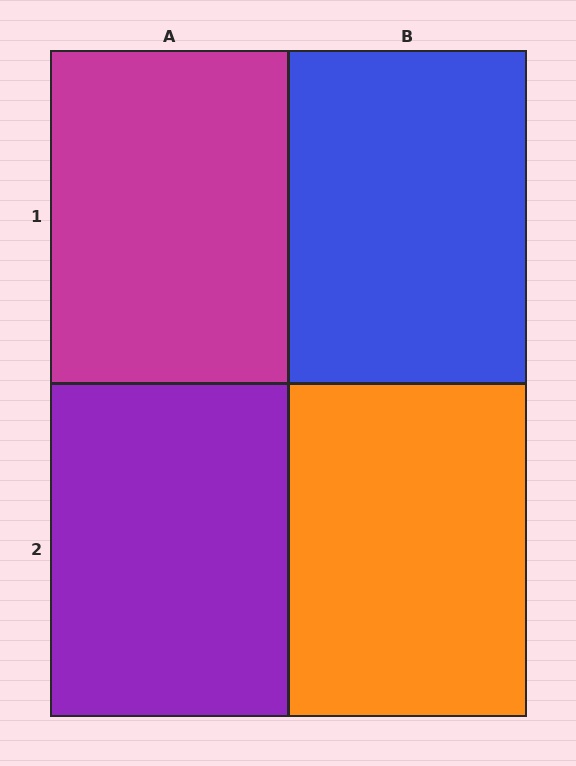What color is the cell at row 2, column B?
Orange.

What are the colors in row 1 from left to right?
Magenta, blue.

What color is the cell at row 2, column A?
Purple.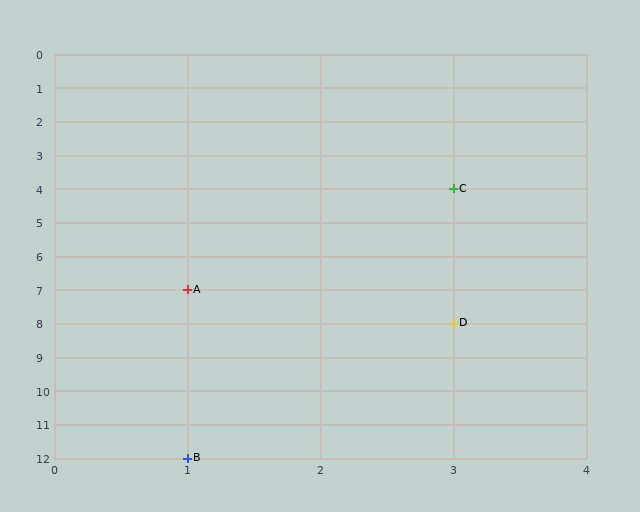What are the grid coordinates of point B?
Point B is at grid coordinates (1, 12).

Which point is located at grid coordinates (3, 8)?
Point D is at (3, 8).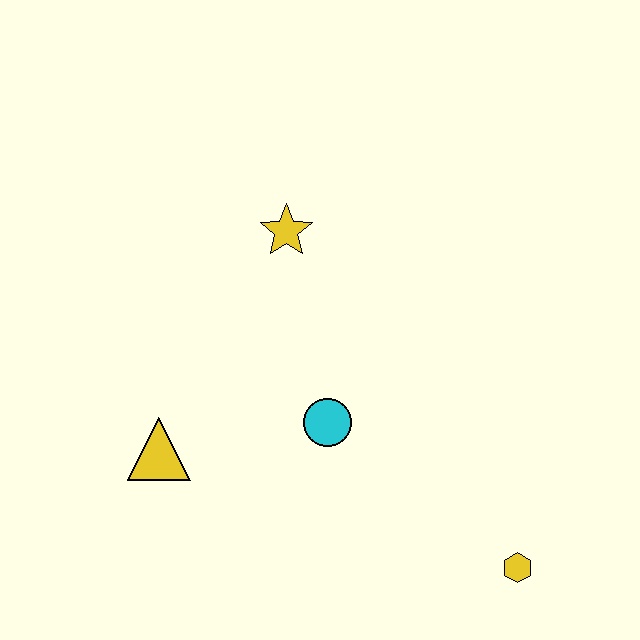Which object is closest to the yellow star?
The cyan circle is closest to the yellow star.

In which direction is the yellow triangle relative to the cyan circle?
The yellow triangle is to the left of the cyan circle.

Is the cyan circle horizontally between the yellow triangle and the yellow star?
No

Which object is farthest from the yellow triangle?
The yellow hexagon is farthest from the yellow triangle.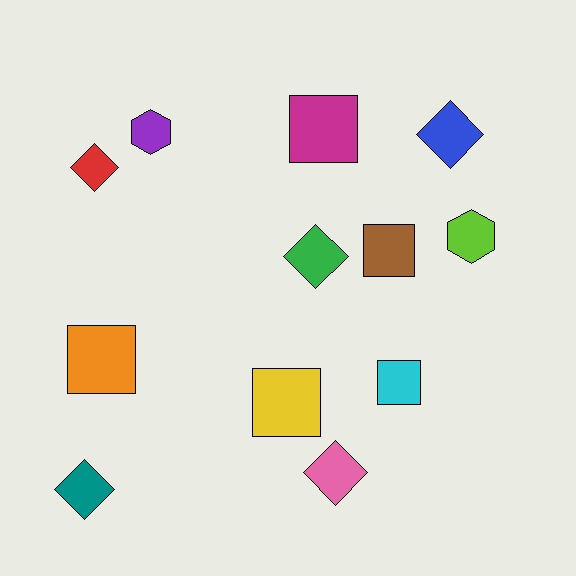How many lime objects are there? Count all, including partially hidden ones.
There is 1 lime object.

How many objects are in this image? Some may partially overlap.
There are 12 objects.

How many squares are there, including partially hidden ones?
There are 5 squares.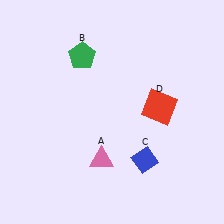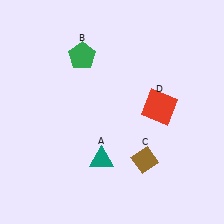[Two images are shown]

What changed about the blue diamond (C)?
In Image 1, C is blue. In Image 2, it changed to brown.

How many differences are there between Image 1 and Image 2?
There are 2 differences between the two images.